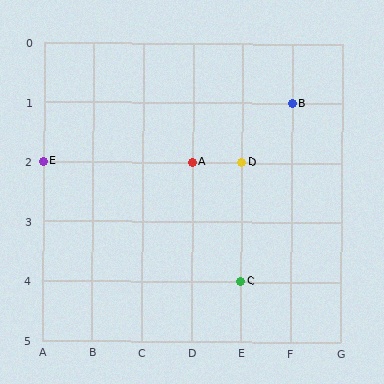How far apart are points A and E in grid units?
Points A and E are 3 columns apart.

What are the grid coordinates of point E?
Point E is at grid coordinates (A, 2).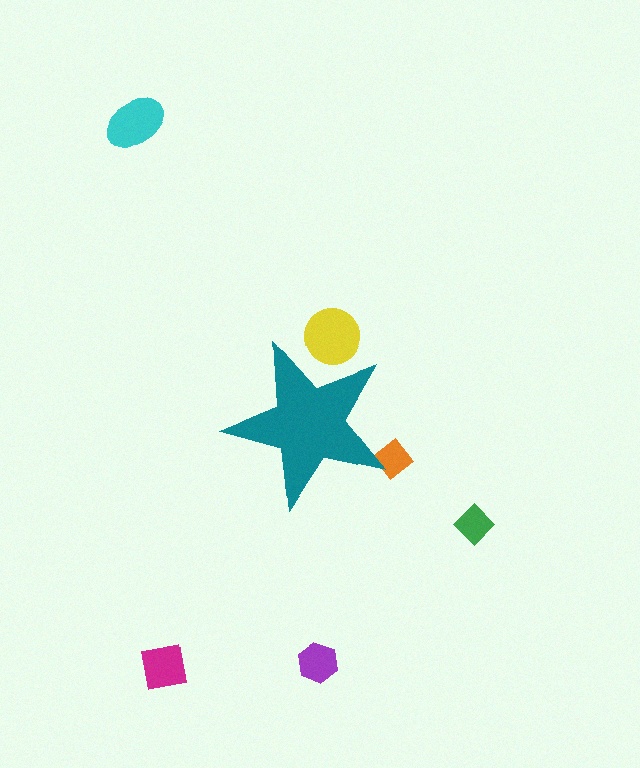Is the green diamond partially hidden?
No, the green diamond is fully visible.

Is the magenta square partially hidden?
No, the magenta square is fully visible.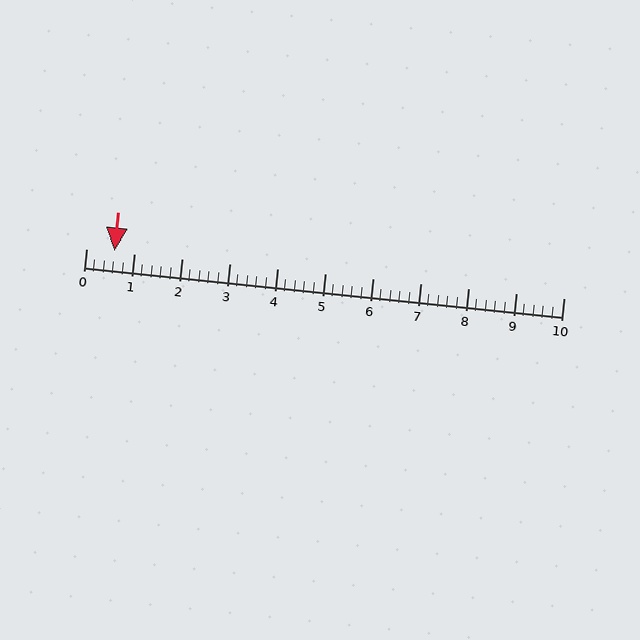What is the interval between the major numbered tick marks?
The major tick marks are spaced 1 units apart.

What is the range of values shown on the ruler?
The ruler shows values from 0 to 10.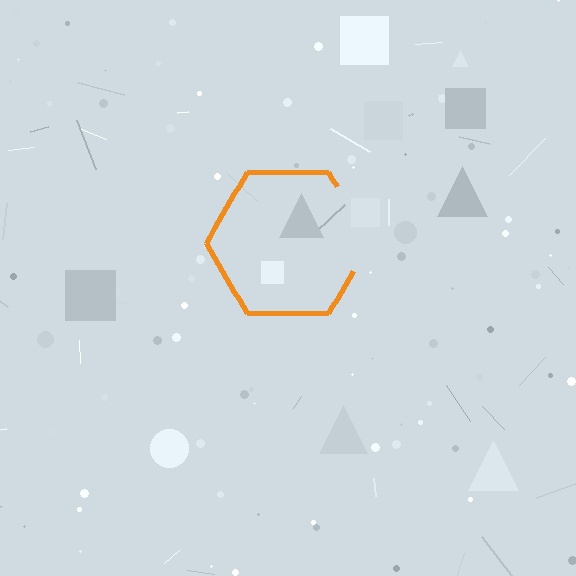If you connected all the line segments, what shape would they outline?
They would outline a hexagon.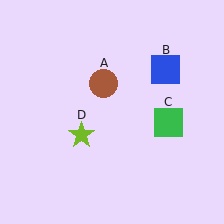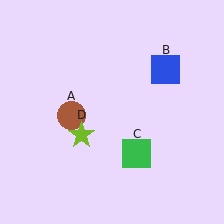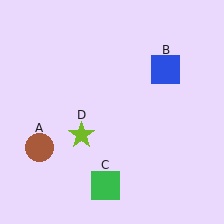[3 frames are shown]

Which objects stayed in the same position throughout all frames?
Blue square (object B) and lime star (object D) remained stationary.